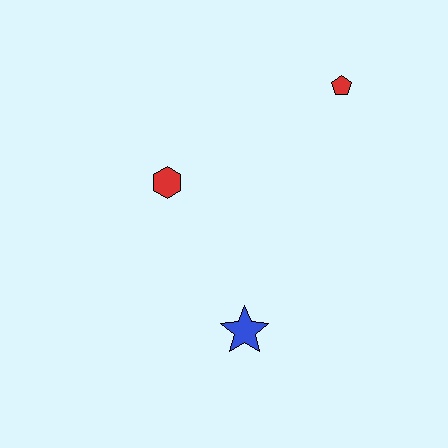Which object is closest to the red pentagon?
The red hexagon is closest to the red pentagon.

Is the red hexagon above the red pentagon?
No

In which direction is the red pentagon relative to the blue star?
The red pentagon is above the blue star.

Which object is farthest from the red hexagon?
The red pentagon is farthest from the red hexagon.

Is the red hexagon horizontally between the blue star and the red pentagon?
No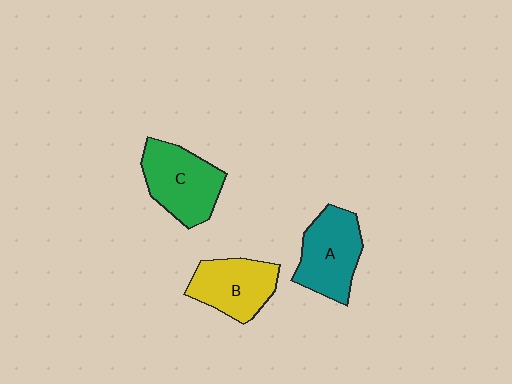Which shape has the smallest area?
Shape B (yellow).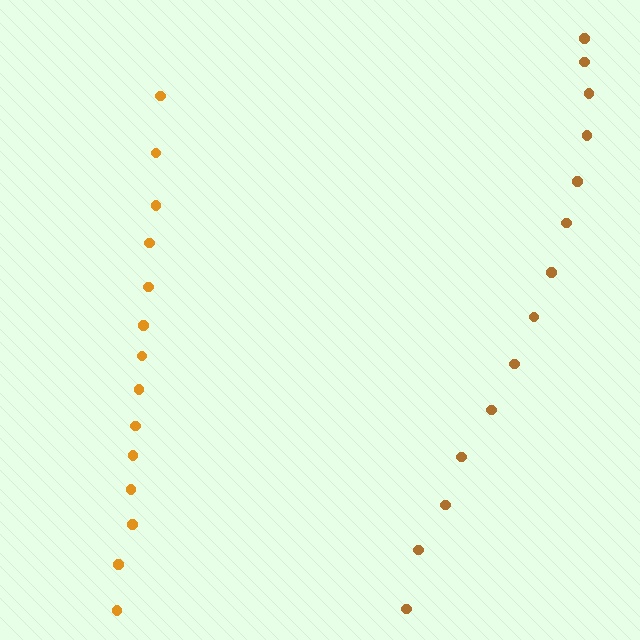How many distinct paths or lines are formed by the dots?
There are 2 distinct paths.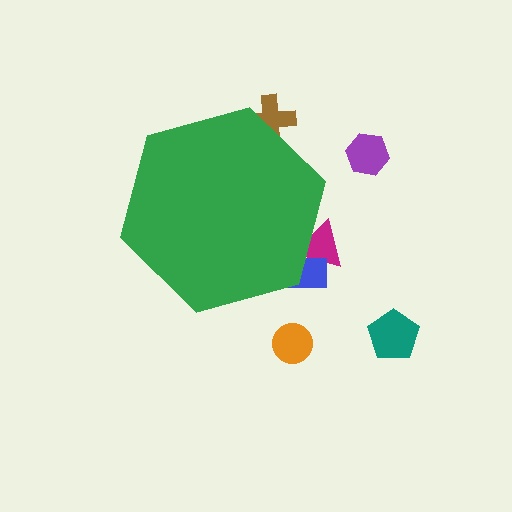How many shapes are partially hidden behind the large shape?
3 shapes are partially hidden.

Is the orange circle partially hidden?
No, the orange circle is fully visible.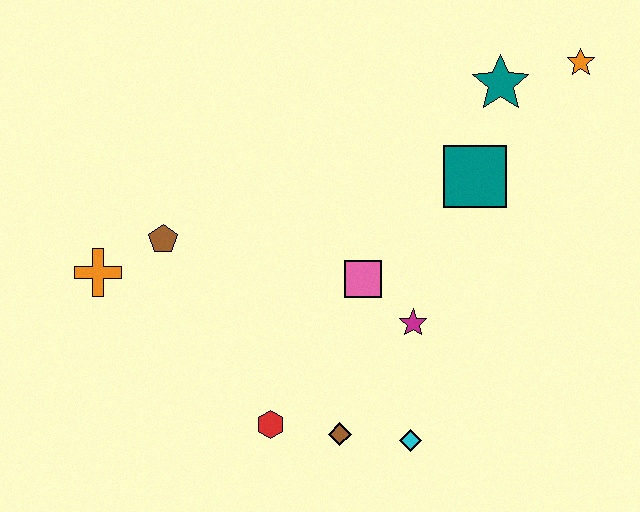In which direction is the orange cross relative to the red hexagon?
The orange cross is to the left of the red hexagon.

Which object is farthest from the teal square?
The orange cross is farthest from the teal square.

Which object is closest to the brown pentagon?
The orange cross is closest to the brown pentagon.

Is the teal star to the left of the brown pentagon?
No